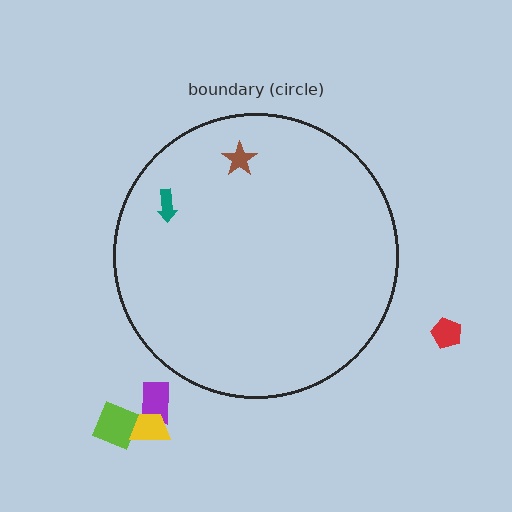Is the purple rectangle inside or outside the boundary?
Outside.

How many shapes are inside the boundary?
2 inside, 4 outside.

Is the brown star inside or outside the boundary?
Inside.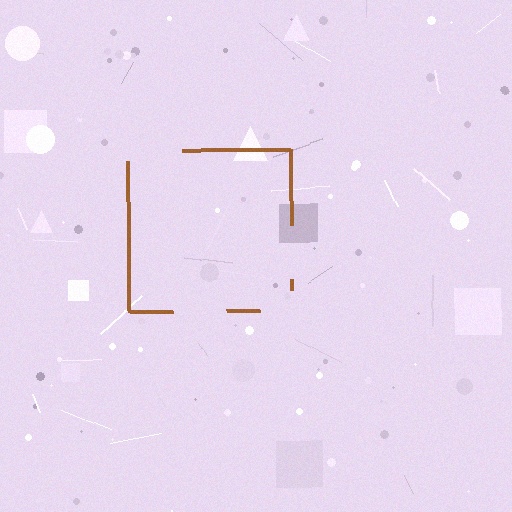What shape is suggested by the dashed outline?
The dashed outline suggests a square.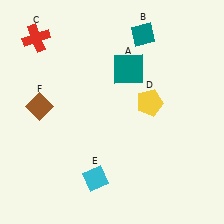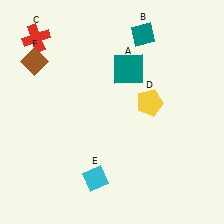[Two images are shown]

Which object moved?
The brown diamond (F) moved up.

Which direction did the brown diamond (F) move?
The brown diamond (F) moved up.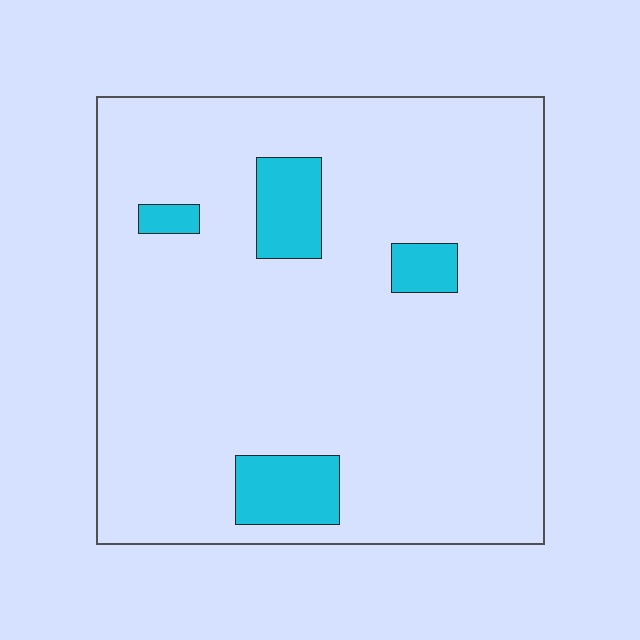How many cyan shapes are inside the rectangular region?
4.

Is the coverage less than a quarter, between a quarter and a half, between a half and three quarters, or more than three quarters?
Less than a quarter.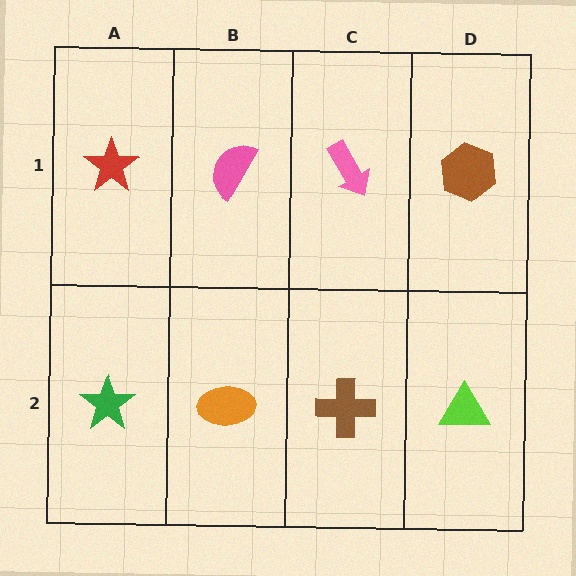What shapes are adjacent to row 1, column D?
A lime triangle (row 2, column D), a pink arrow (row 1, column C).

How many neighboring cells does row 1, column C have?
3.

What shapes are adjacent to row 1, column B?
An orange ellipse (row 2, column B), a red star (row 1, column A), a pink arrow (row 1, column C).